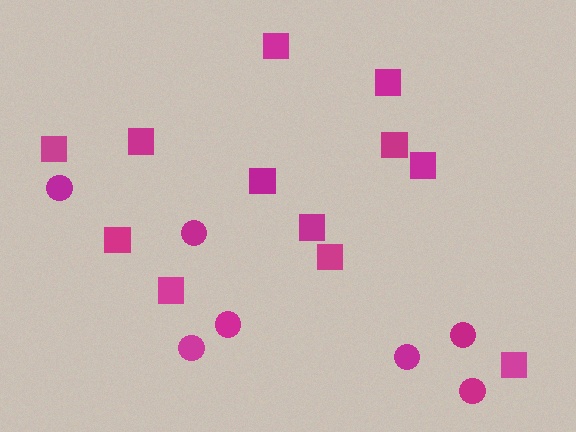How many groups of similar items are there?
There are 2 groups: one group of circles (7) and one group of squares (12).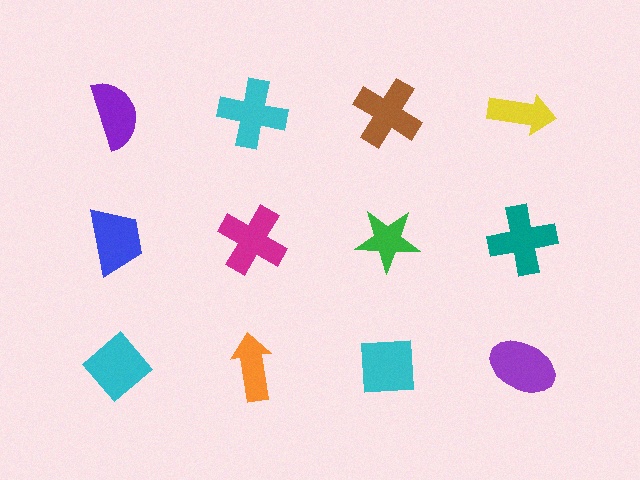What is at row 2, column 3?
A green star.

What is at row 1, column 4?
A yellow arrow.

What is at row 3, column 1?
A cyan diamond.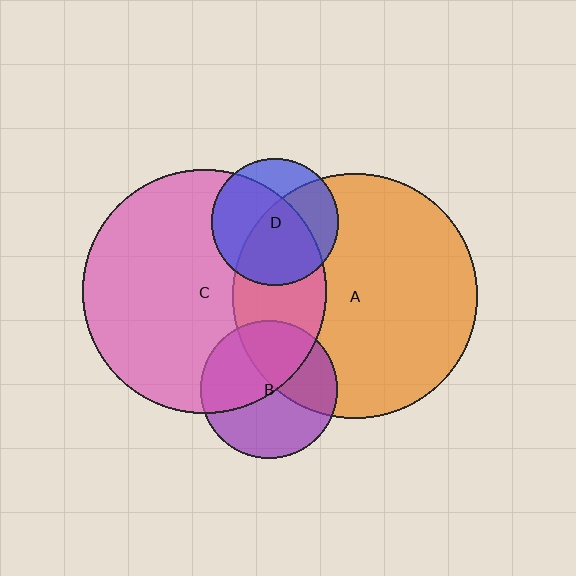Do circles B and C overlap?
Yes.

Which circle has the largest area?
Circle A (orange).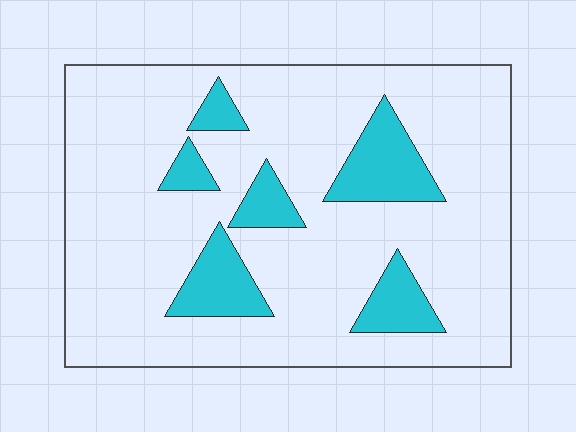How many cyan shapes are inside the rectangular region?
6.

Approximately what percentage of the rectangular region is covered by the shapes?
Approximately 15%.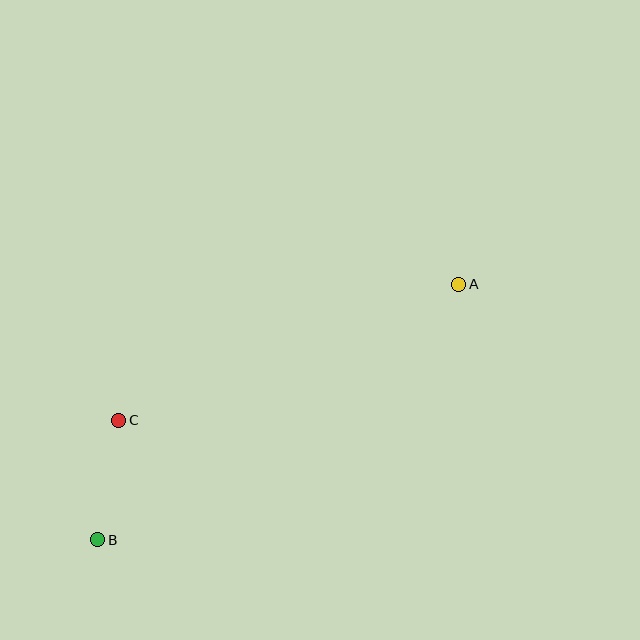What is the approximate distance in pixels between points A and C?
The distance between A and C is approximately 366 pixels.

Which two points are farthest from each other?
Points A and B are farthest from each other.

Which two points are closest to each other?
Points B and C are closest to each other.